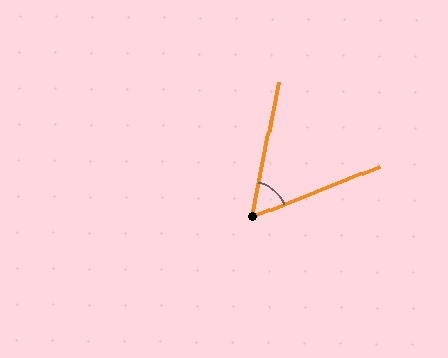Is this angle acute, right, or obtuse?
It is acute.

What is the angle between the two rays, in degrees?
Approximately 57 degrees.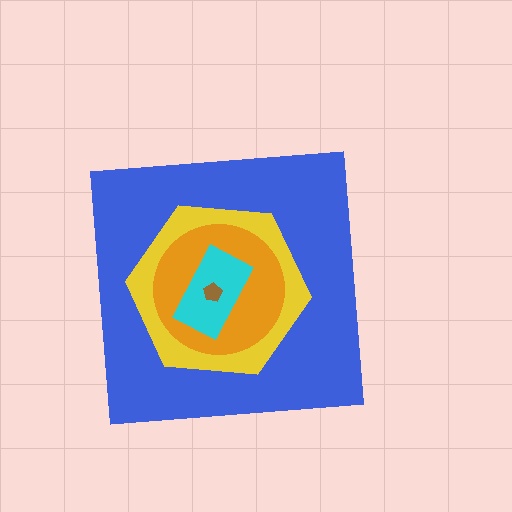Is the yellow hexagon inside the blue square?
Yes.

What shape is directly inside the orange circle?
The cyan rectangle.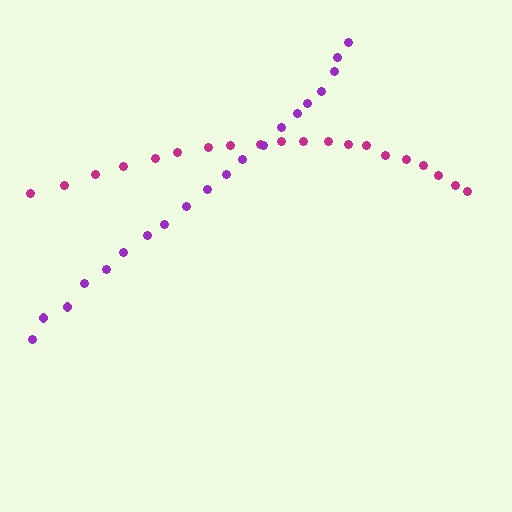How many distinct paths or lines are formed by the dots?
There are 2 distinct paths.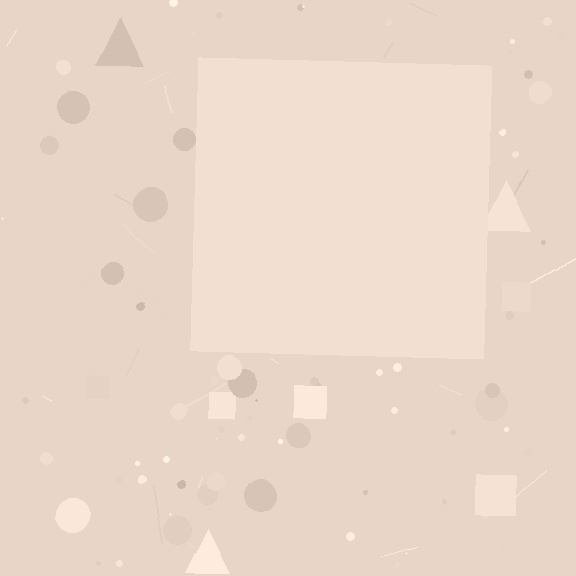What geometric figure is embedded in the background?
A square is embedded in the background.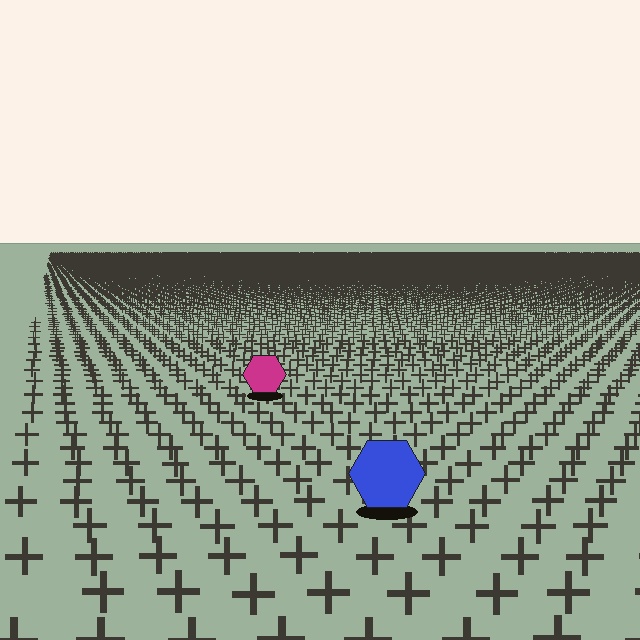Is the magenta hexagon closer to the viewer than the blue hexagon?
No. The blue hexagon is closer — you can tell from the texture gradient: the ground texture is coarser near it.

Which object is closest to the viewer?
The blue hexagon is closest. The texture marks near it are larger and more spread out.